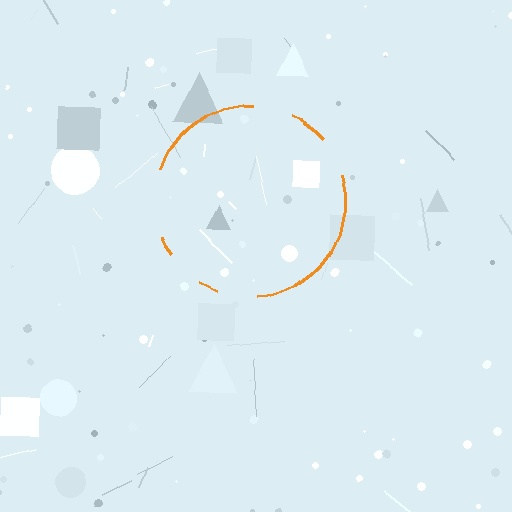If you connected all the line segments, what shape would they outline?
They would outline a circle.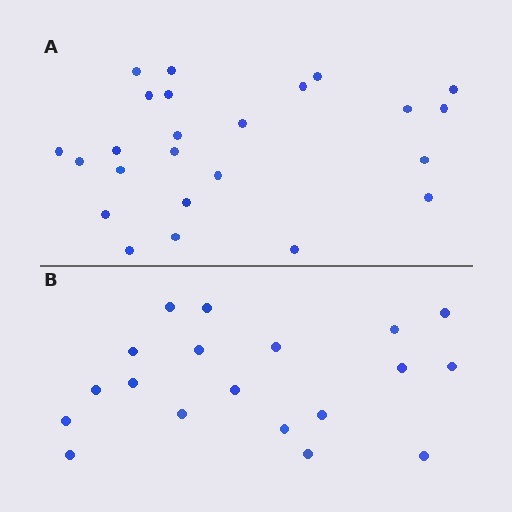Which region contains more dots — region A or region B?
Region A (the top region) has more dots.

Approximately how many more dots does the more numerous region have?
Region A has about 5 more dots than region B.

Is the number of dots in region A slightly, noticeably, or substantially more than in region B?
Region A has noticeably more, but not dramatically so. The ratio is roughly 1.3 to 1.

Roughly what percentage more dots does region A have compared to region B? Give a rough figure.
About 25% more.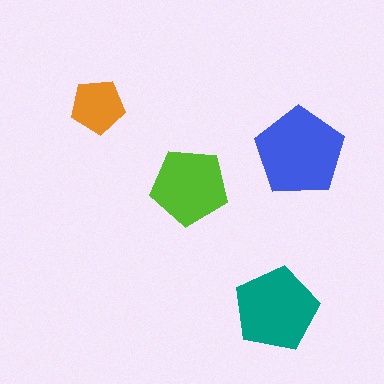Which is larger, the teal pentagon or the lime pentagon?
The teal one.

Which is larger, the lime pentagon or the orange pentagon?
The lime one.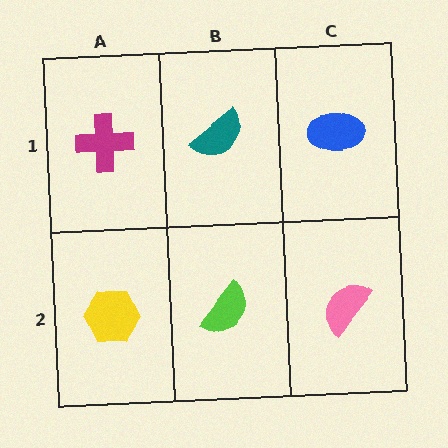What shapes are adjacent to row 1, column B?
A lime semicircle (row 2, column B), a magenta cross (row 1, column A), a blue ellipse (row 1, column C).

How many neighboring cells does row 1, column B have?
3.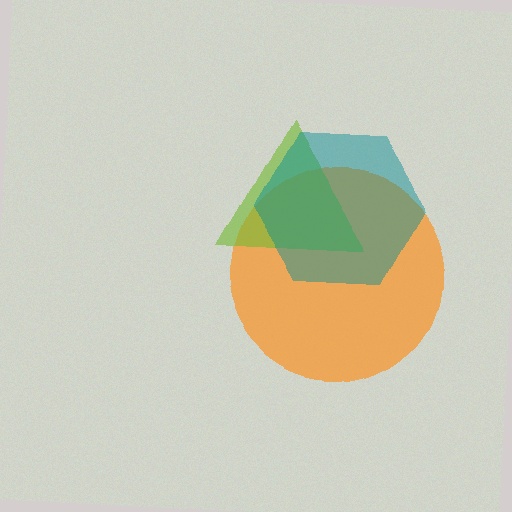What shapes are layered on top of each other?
The layered shapes are: an orange circle, a lime triangle, a teal hexagon.